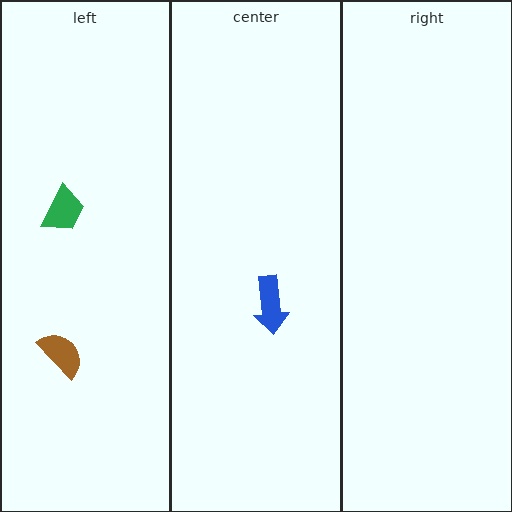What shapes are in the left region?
The brown semicircle, the green trapezoid.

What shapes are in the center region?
The blue arrow.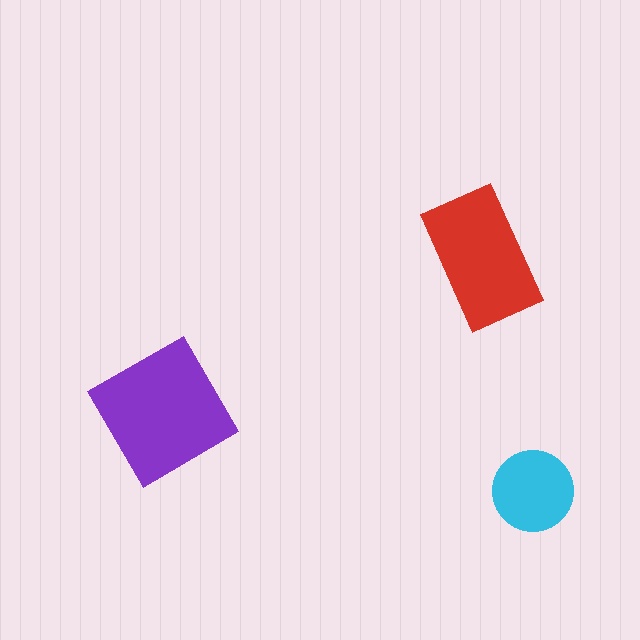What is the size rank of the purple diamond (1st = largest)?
1st.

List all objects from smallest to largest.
The cyan circle, the red rectangle, the purple diamond.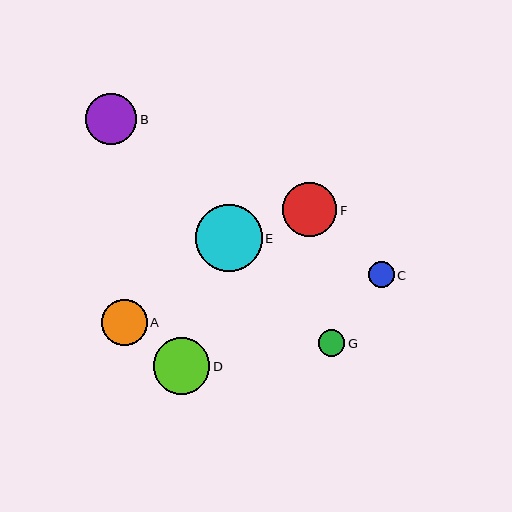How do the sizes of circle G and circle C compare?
Circle G and circle C are approximately the same size.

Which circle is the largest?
Circle E is the largest with a size of approximately 66 pixels.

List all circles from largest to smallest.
From largest to smallest: E, D, F, B, A, G, C.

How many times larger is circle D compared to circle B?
Circle D is approximately 1.1 times the size of circle B.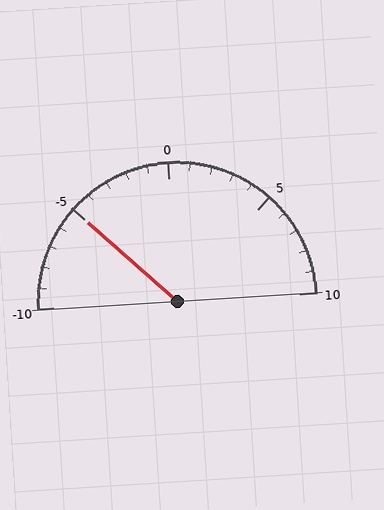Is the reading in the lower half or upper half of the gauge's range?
The reading is in the lower half of the range (-10 to 10).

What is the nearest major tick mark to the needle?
The nearest major tick mark is -5.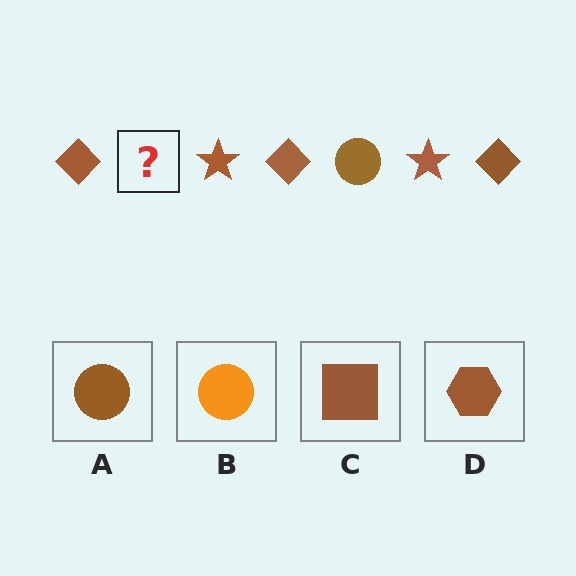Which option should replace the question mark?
Option A.